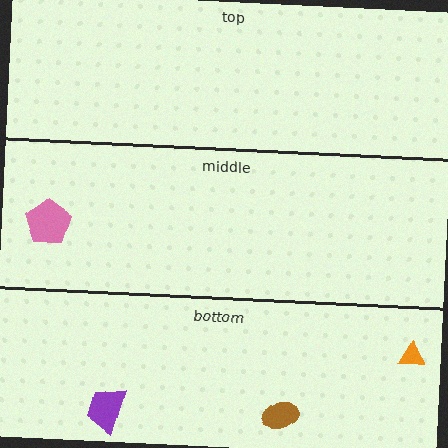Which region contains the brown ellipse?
The bottom region.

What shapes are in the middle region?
The pink pentagon.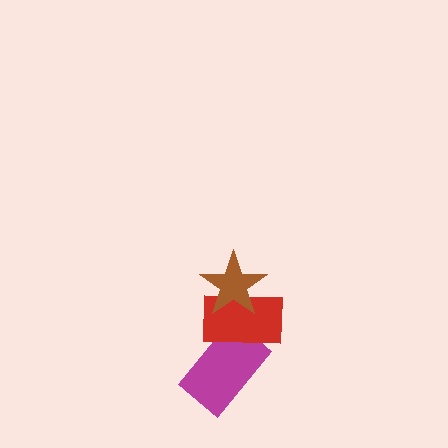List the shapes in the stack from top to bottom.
From top to bottom: the brown star, the red rectangle, the magenta rectangle.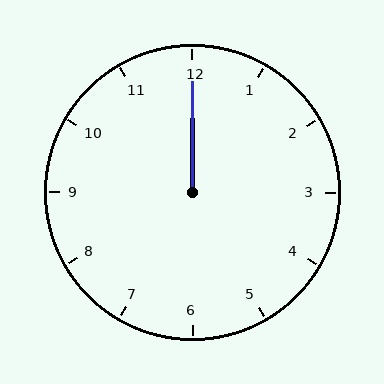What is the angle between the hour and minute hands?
Approximately 0 degrees.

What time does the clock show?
12:00.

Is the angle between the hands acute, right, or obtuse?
It is acute.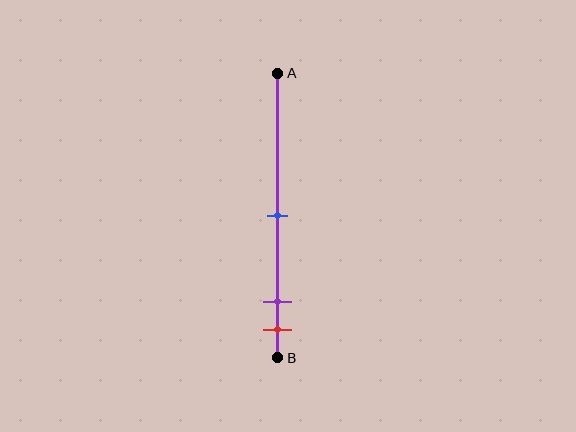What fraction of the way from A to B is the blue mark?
The blue mark is approximately 50% (0.5) of the way from A to B.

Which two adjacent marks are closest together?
The purple and red marks are the closest adjacent pair.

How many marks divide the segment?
There are 3 marks dividing the segment.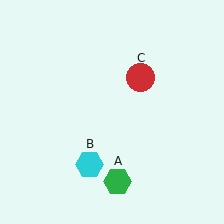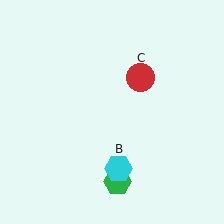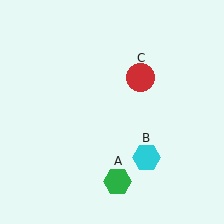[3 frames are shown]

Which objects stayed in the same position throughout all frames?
Green hexagon (object A) and red circle (object C) remained stationary.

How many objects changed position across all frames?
1 object changed position: cyan hexagon (object B).